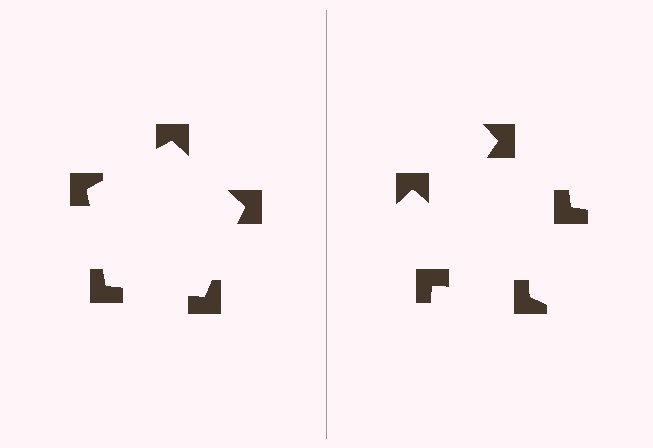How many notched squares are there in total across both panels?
10 — 5 on each side.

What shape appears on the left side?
An illusory pentagon.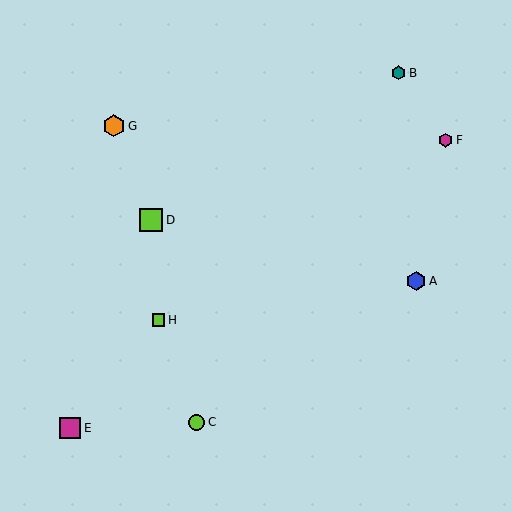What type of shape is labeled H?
Shape H is a lime square.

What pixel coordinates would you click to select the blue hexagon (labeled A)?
Click at (416, 281) to select the blue hexagon A.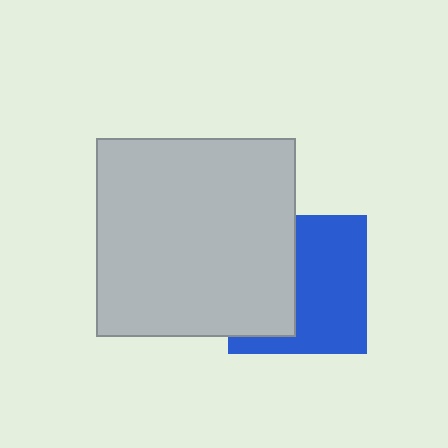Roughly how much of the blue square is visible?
About half of it is visible (roughly 57%).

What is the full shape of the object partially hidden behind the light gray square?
The partially hidden object is a blue square.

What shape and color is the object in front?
The object in front is a light gray square.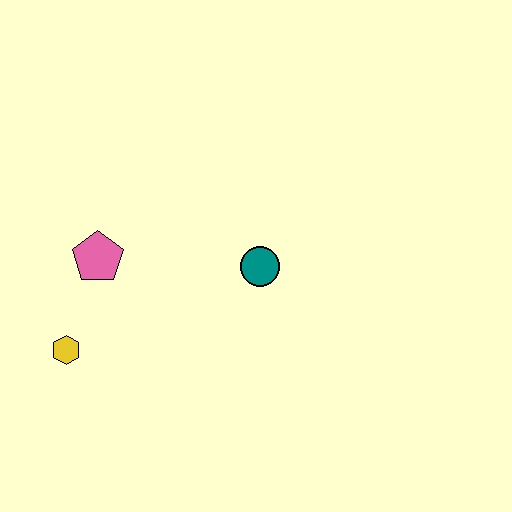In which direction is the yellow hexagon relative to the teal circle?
The yellow hexagon is to the left of the teal circle.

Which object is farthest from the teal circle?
The yellow hexagon is farthest from the teal circle.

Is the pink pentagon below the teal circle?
No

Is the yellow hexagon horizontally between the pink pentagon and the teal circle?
No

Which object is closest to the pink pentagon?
The yellow hexagon is closest to the pink pentagon.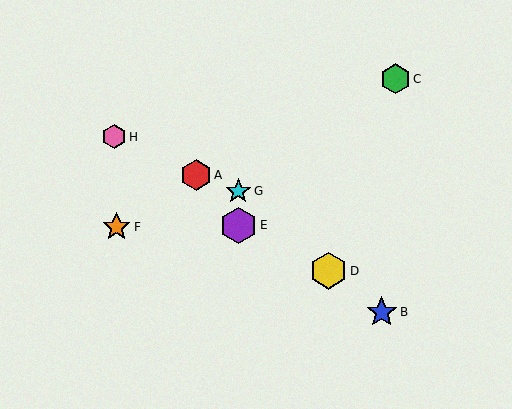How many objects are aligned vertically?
2 objects (E, G) are aligned vertically.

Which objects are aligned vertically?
Objects E, G are aligned vertically.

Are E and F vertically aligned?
No, E is at x≈238 and F is at x≈116.